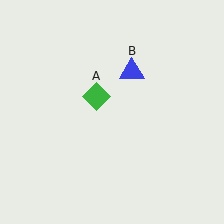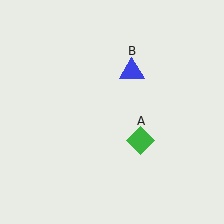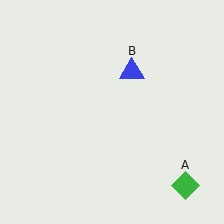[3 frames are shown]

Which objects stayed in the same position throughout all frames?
Blue triangle (object B) remained stationary.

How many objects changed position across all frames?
1 object changed position: green diamond (object A).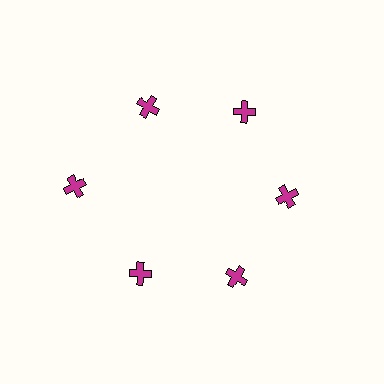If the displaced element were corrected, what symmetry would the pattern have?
It would have 6-fold rotational symmetry — the pattern would map onto itself every 60 degrees.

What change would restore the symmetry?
The symmetry would be restored by moving it inward, back onto the ring so that all 6 crosses sit at equal angles and equal distance from the center.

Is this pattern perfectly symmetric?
No. The 6 magenta crosses are arranged in a ring, but one element near the 9 o'clock position is pushed outward from the center, breaking the 6-fold rotational symmetry.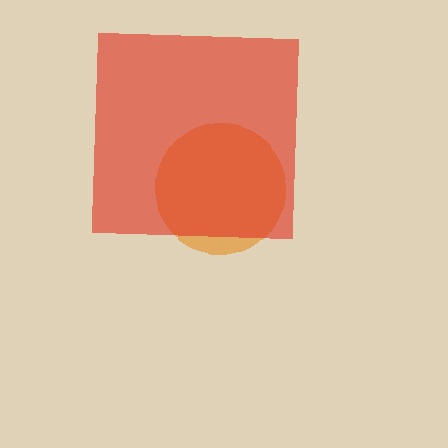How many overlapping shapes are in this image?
There are 2 overlapping shapes in the image.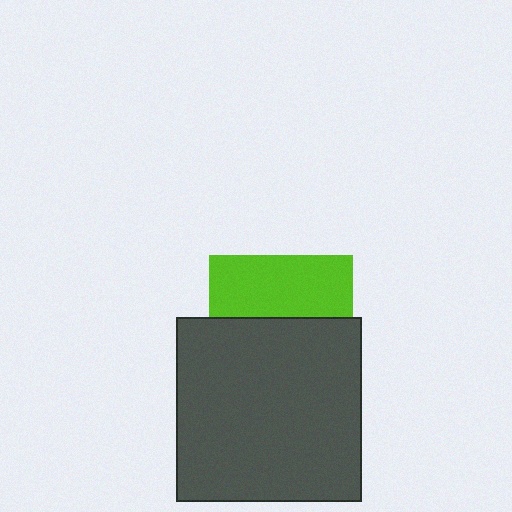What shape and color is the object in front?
The object in front is a dark gray square.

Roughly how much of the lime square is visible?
A small part of it is visible (roughly 44%).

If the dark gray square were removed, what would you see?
You would see the complete lime square.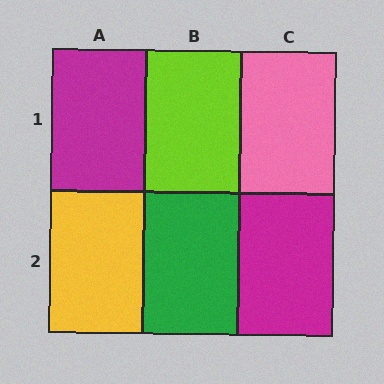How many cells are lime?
1 cell is lime.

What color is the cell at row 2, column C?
Magenta.